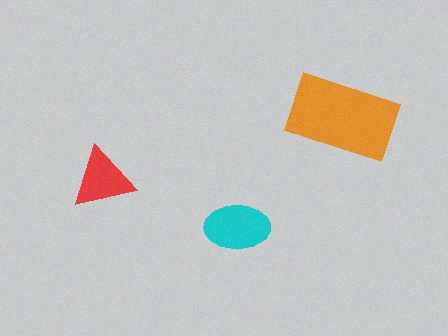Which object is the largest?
The orange rectangle.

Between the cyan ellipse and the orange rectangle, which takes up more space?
The orange rectangle.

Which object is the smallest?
The red triangle.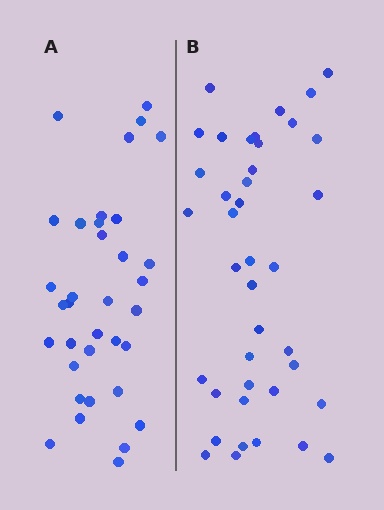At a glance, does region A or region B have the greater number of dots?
Region B (the right region) has more dots.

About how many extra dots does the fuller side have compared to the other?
Region B has about 5 more dots than region A.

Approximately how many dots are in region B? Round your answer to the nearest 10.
About 40 dots.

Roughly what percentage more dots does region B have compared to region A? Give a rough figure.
About 15% more.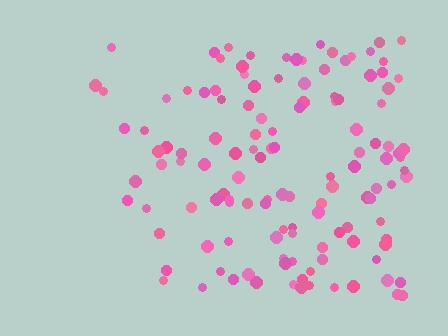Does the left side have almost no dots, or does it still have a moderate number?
Still a moderate number, just noticeably fewer than the right.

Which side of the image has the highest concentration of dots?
The right.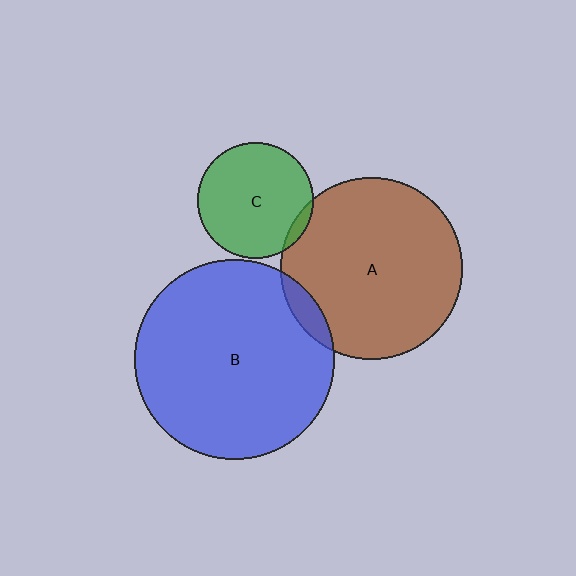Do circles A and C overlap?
Yes.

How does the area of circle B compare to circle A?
Approximately 1.2 times.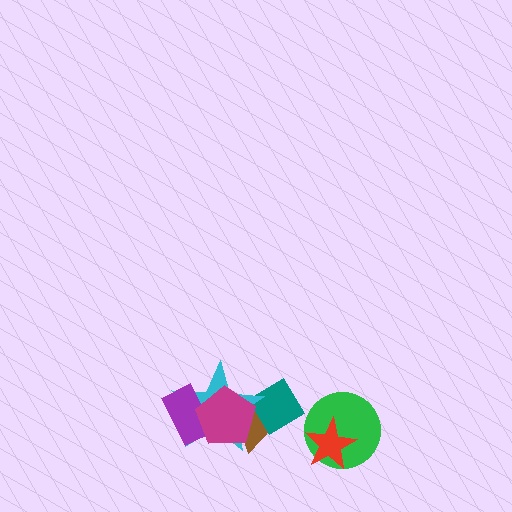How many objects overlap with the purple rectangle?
2 objects overlap with the purple rectangle.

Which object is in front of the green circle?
The red star is in front of the green circle.